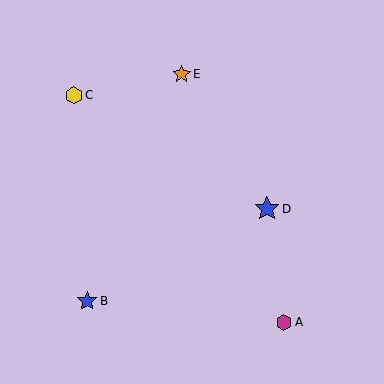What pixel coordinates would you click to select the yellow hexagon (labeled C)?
Click at (74, 95) to select the yellow hexagon C.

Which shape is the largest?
The blue star (labeled D) is the largest.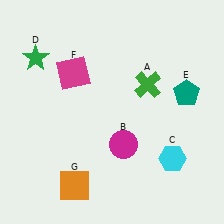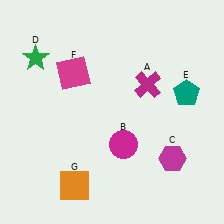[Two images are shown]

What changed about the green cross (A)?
In Image 1, A is green. In Image 2, it changed to magenta.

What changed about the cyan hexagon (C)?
In Image 1, C is cyan. In Image 2, it changed to magenta.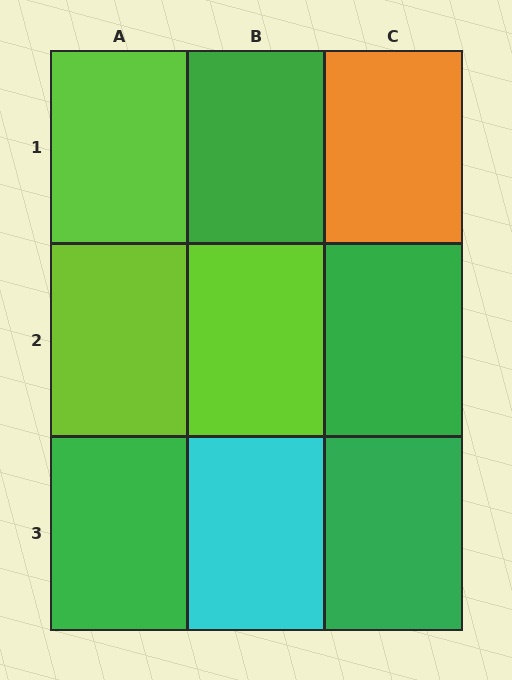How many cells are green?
4 cells are green.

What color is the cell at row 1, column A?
Lime.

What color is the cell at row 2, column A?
Lime.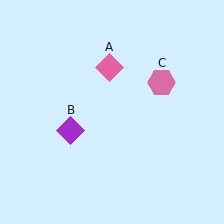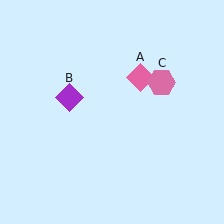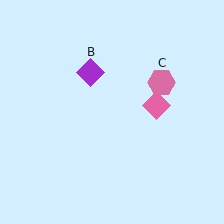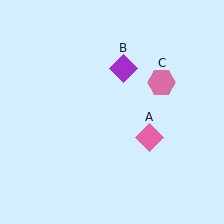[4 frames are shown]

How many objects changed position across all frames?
2 objects changed position: pink diamond (object A), purple diamond (object B).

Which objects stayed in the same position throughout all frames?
Pink hexagon (object C) remained stationary.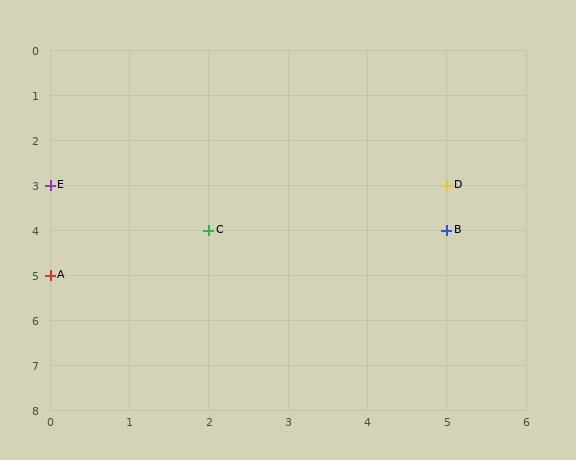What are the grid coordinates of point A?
Point A is at grid coordinates (0, 5).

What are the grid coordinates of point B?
Point B is at grid coordinates (5, 4).